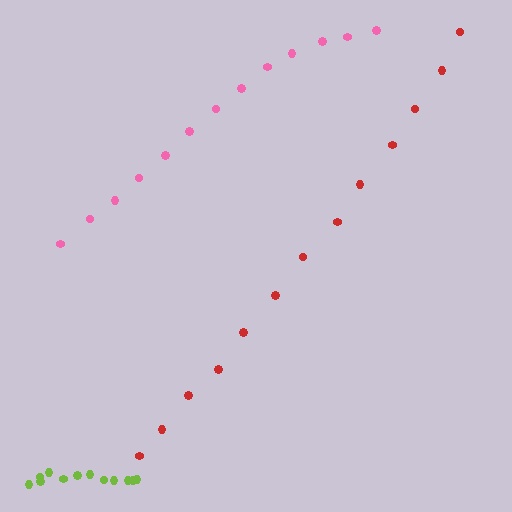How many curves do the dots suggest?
There are 3 distinct paths.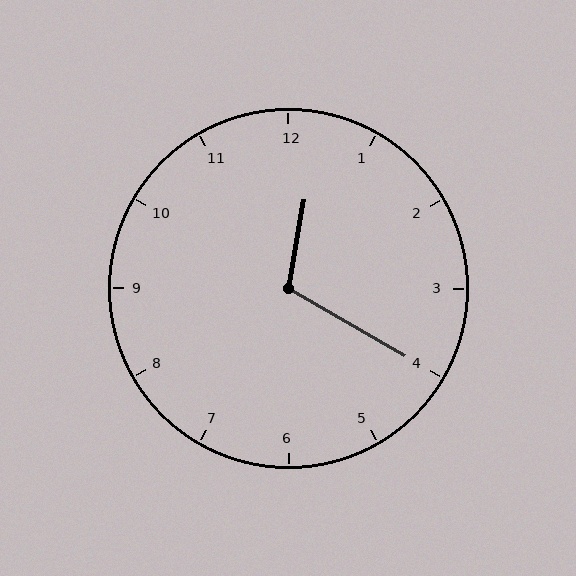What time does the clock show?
12:20.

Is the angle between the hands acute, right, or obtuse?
It is obtuse.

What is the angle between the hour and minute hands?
Approximately 110 degrees.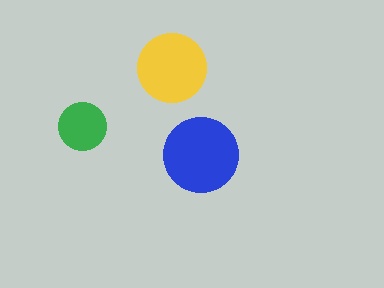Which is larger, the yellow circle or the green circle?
The yellow one.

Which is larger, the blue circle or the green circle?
The blue one.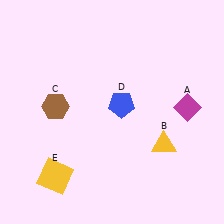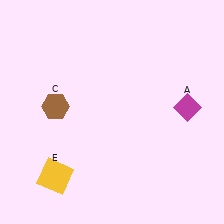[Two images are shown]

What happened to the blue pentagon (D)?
The blue pentagon (D) was removed in Image 2. It was in the top-right area of Image 1.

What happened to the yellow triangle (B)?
The yellow triangle (B) was removed in Image 2. It was in the bottom-right area of Image 1.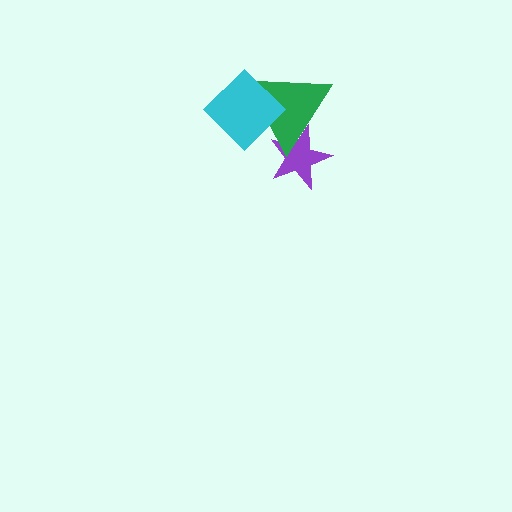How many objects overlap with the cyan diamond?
1 object overlaps with the cyan diamond.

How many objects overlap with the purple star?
1 object overlaps with the purple star.